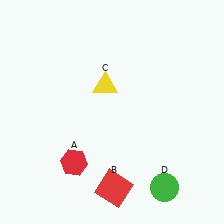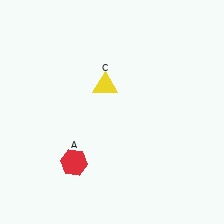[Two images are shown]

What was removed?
The red square (B), the green circle (D) were removed in Image 2.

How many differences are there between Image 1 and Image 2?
There are 2 differences between the two images.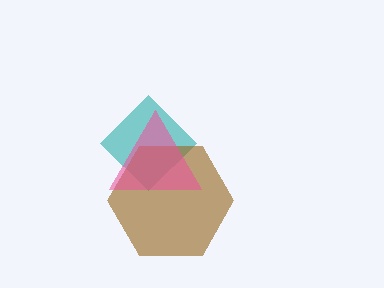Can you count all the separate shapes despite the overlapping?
Yes, there are 3 separate shapes.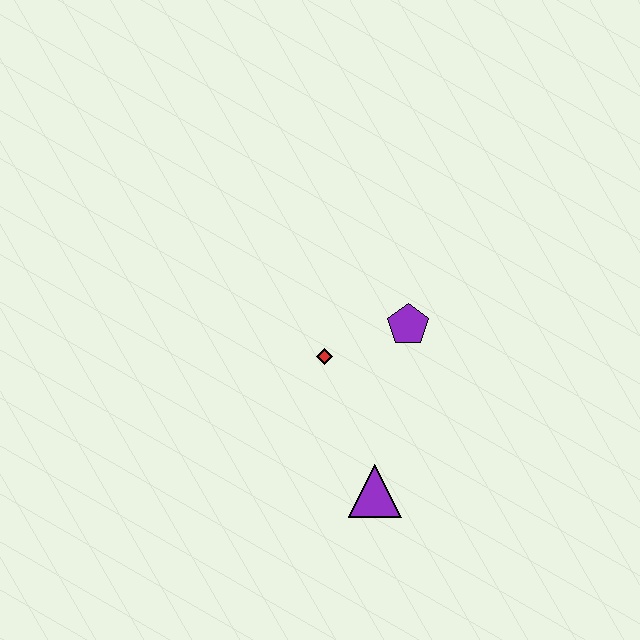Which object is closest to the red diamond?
The purple pentagon is closest to the red diamond.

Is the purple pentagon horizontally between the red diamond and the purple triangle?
No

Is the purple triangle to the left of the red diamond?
No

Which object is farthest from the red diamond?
The purple triangle is farthest from the red diamond.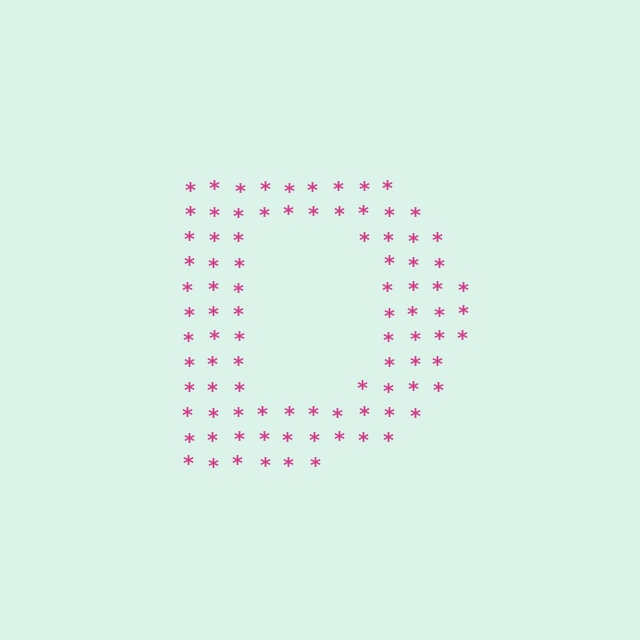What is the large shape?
The large shape is the letter D.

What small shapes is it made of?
It is made of small asterisks.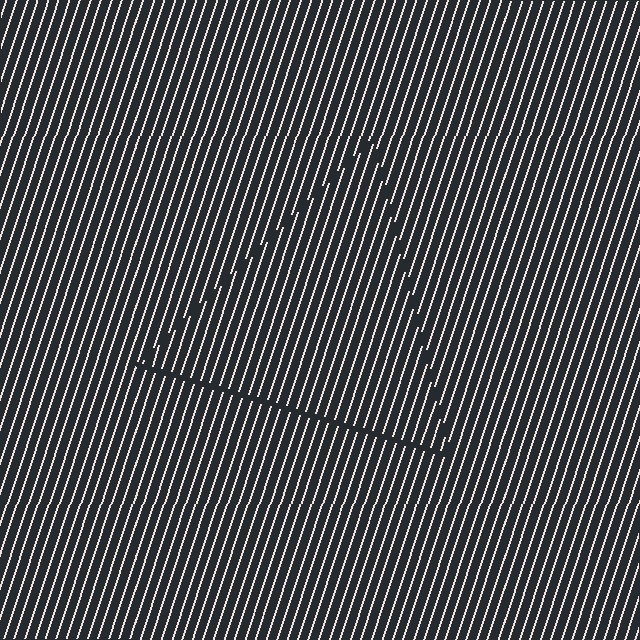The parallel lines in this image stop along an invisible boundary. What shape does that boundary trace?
An illusory triangle. The interior of the shape contains the same grating, shifted by half a period — the contour is defined by the phase discontinuity where line-ends from the inner and outer gratings abut.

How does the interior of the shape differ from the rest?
The interior of the shape contains the same grating, shifted by half a period — the contour is defined by the phase discontinuity where line-ends from the inner and outer gratings abut.